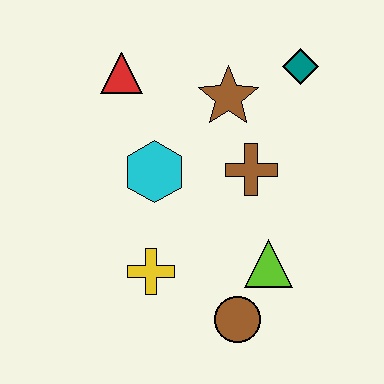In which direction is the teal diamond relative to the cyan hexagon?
The teal diamond is to the right of the cyan hexagon.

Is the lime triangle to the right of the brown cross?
Yes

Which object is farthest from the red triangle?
The brown circle is farthest from the red triangle.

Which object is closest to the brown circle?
The lime triangle is closest to the brown circle.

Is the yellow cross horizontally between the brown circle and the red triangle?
Yes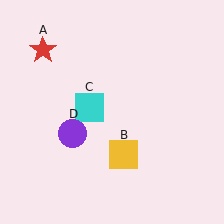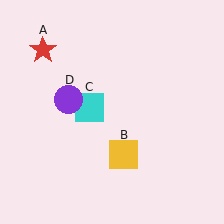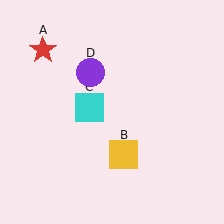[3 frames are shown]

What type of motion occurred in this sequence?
The purple circle (object D) rotated clockwise around the center of the scene.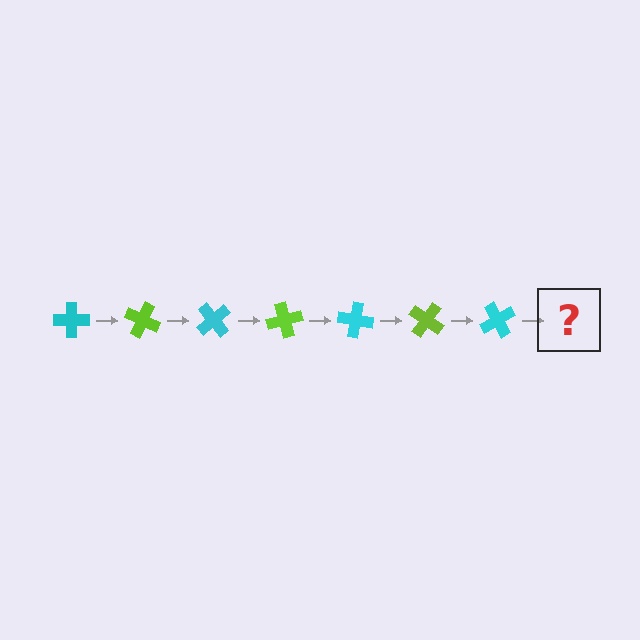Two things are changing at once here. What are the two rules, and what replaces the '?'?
The two rules are that it rotates 25 degrees each step and the color cycles through cyan and lime. The '?' should be a lime cross, rotated 175 degrees from the start.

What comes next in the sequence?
The next element should be a lime cross, rotated 175 degrees from the start.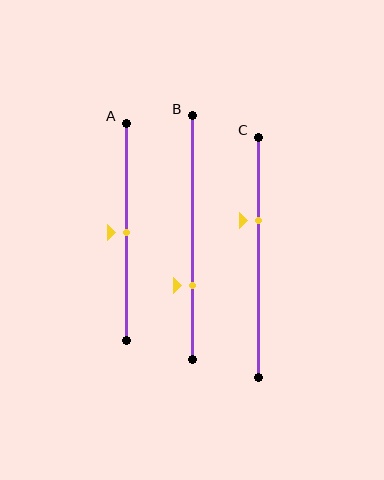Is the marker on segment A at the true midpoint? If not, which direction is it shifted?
Yes, the marker on segment A is at the true midpoint.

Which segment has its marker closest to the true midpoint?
Segment A has its marker closest to the true midpoint.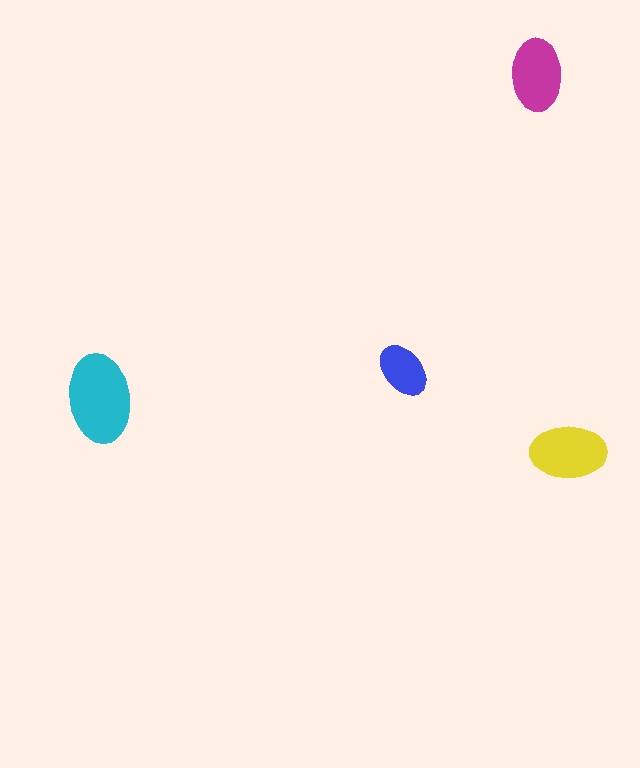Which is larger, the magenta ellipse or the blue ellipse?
The magenta one.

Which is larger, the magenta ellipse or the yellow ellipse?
The yellow one.